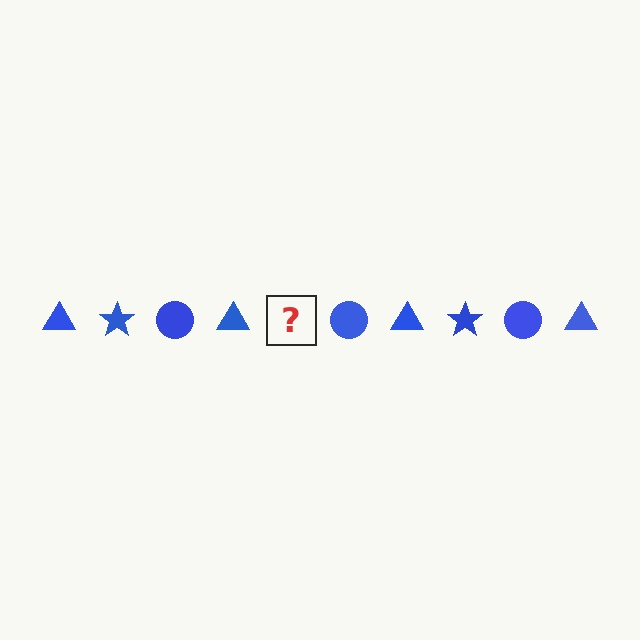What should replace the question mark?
The question mark should be replaced with a blue star.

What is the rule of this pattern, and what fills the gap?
The rule is that the pattern cycles through triangle, star, circle shapes in blue. The gap should be filled with a blue star.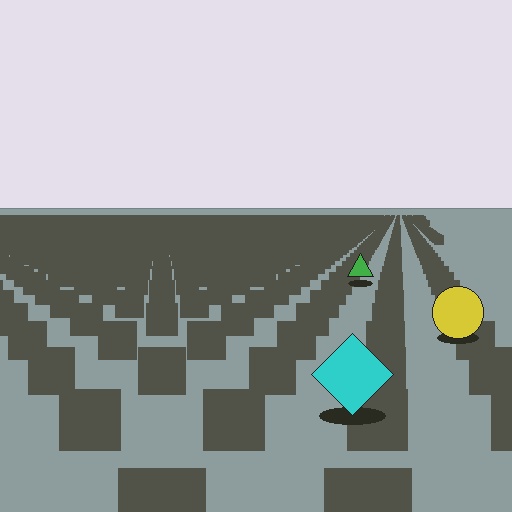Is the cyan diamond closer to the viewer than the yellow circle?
Yes. The cyan diamond is closer — you can tell from the texture gradient: the ground texture is coarser near it.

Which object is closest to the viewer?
The cyan diamond is closest. The texture marks near it are larger and more spread out.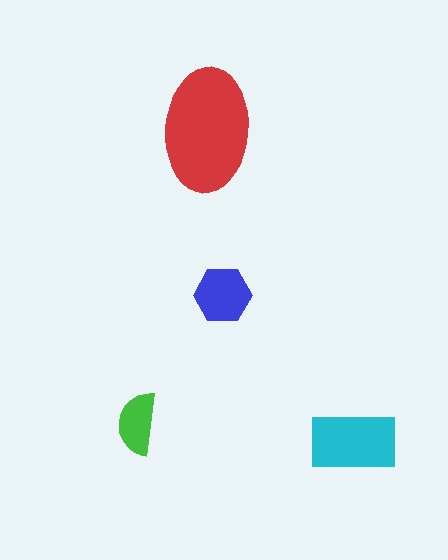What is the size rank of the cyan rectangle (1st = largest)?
2nd.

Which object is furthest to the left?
The green semicircle is leftmost.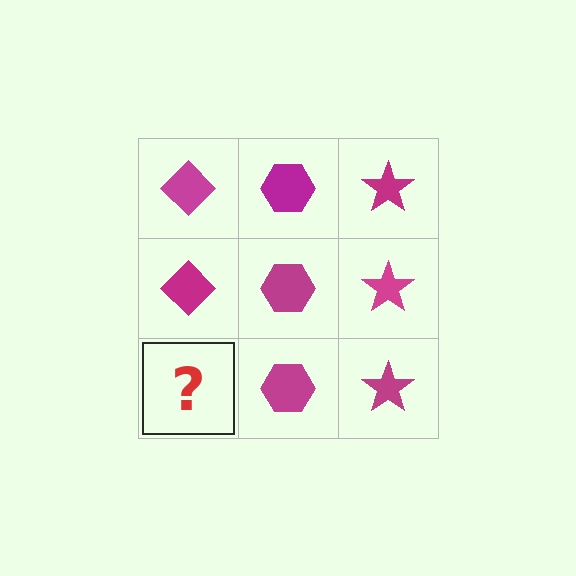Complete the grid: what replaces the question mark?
The question mark should be replaced with a magenta diamond.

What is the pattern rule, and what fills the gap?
The rule is that each column has a consistent shape. The gap should be filled with a magenta diamond.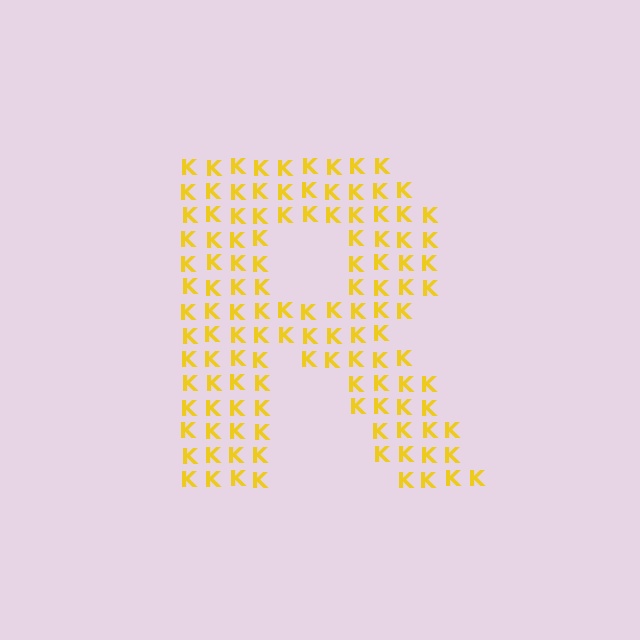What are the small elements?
The small elements are letter K's.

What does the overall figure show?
The overall figure shows the letter R.